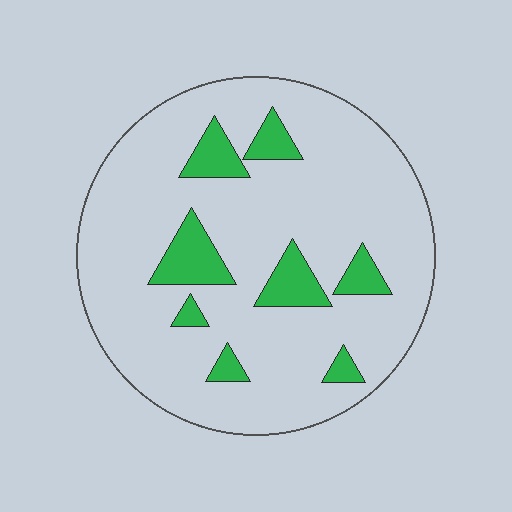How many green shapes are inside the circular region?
8.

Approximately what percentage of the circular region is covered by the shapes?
Approximately 15%.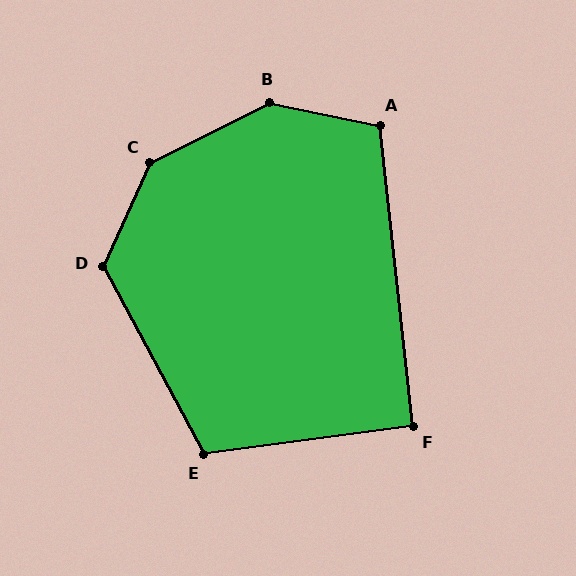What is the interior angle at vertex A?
Approximately 108 degrees (obtuse).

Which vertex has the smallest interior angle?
F, at approximately 91 degrees.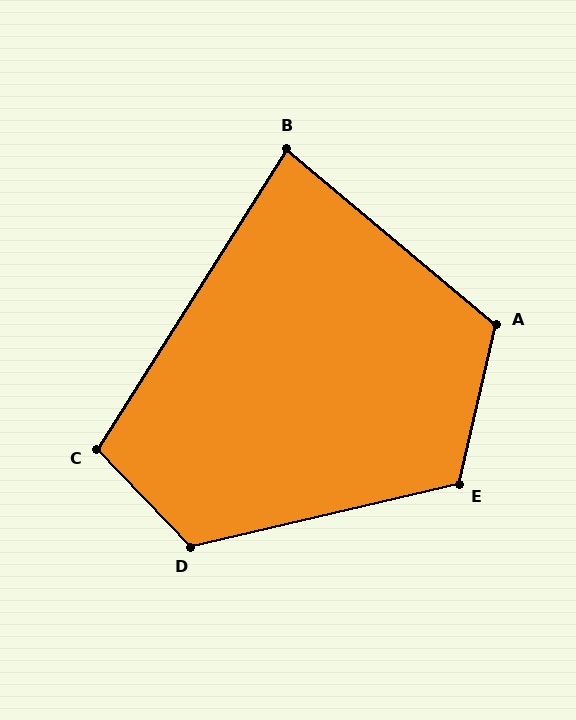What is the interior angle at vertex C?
Approximately 104 degrees (obtuse).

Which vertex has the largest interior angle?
D, at approximately 121 degrees.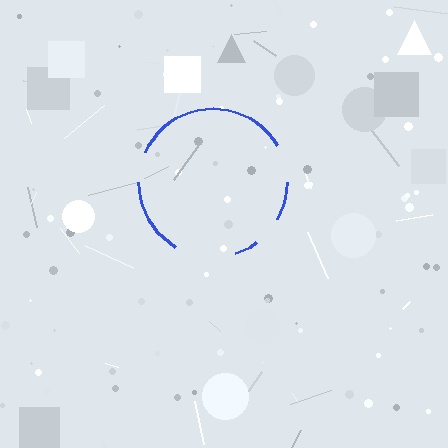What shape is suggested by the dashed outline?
The dashed outline suggests a circle.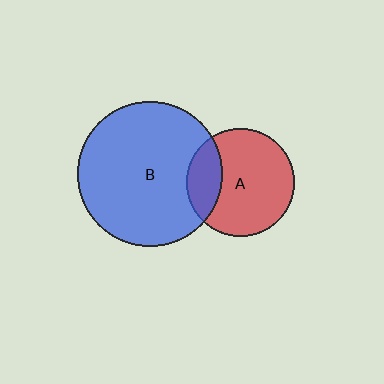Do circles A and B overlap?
Yes.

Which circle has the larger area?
Circle B (blue).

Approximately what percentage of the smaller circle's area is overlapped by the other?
Approximately 25%.